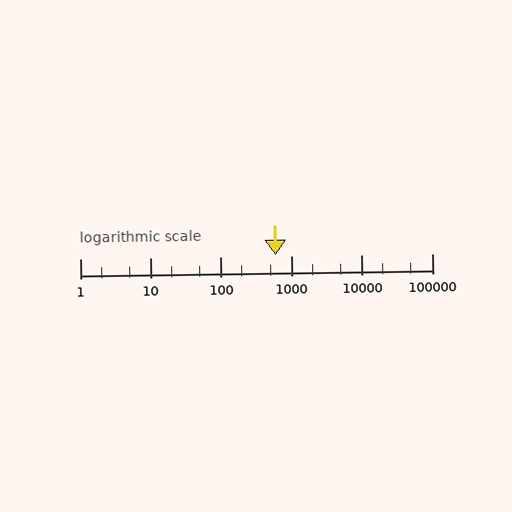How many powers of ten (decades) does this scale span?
The scale spans 5 decades, from 1 to 100000.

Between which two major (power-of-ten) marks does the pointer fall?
The pointer is between 100 and 1000.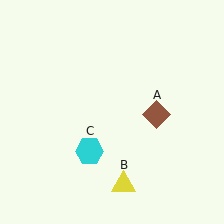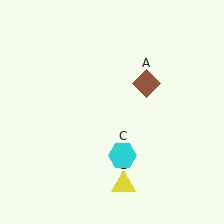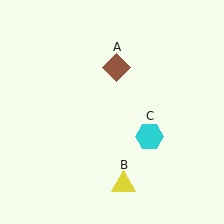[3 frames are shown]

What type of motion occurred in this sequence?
The brown diamond (object A), cyan hexagon (object C) rotated counterclockwise around the center of the scene.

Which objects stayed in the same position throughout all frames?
Yellow triangle (object B) remained stationary.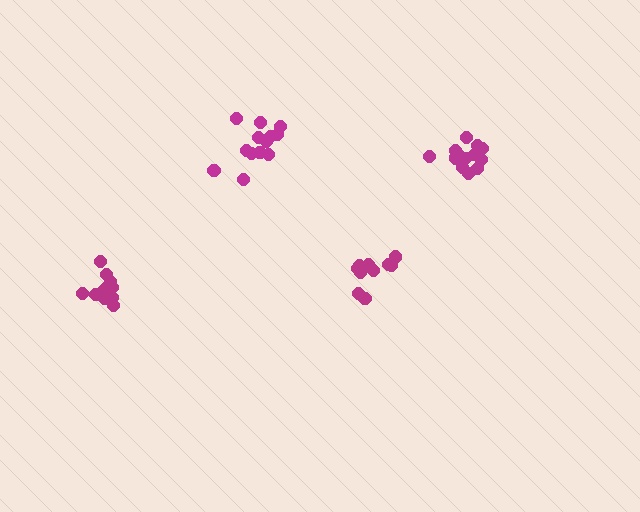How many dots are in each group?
Group 1: 13 dots, Group 2: 12 dots, Group 3: 13 dots, Group 4: 10 dots (48 total).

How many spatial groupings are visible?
There are 4 spatial groupings.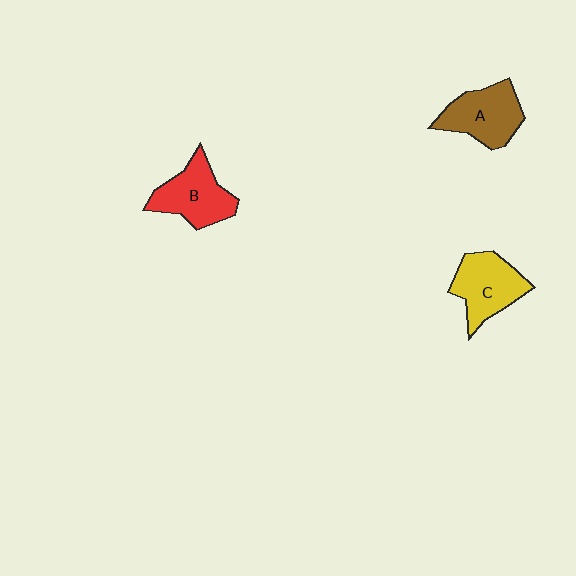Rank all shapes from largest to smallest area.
From largest to smallest: C (yellow), B (red), A (brown).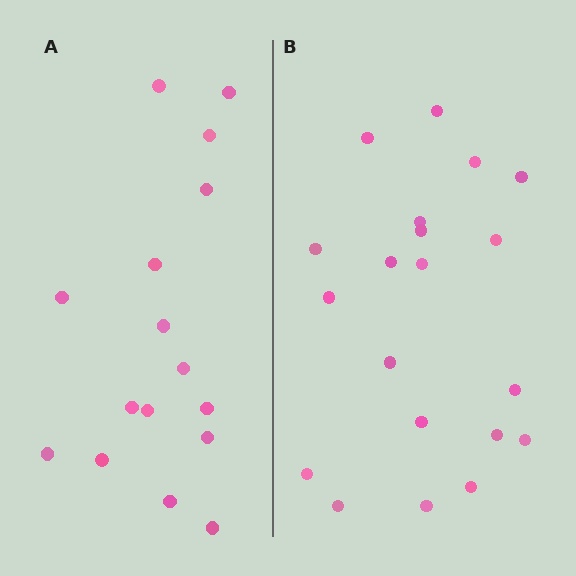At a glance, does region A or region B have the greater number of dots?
Region B (the right region) has more dots.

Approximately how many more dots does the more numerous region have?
Region B has about 4 more dots than region A.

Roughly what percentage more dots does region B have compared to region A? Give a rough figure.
About 25% more.